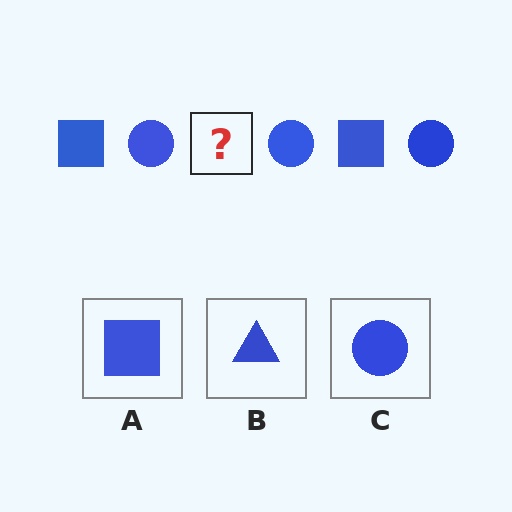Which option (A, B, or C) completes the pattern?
A.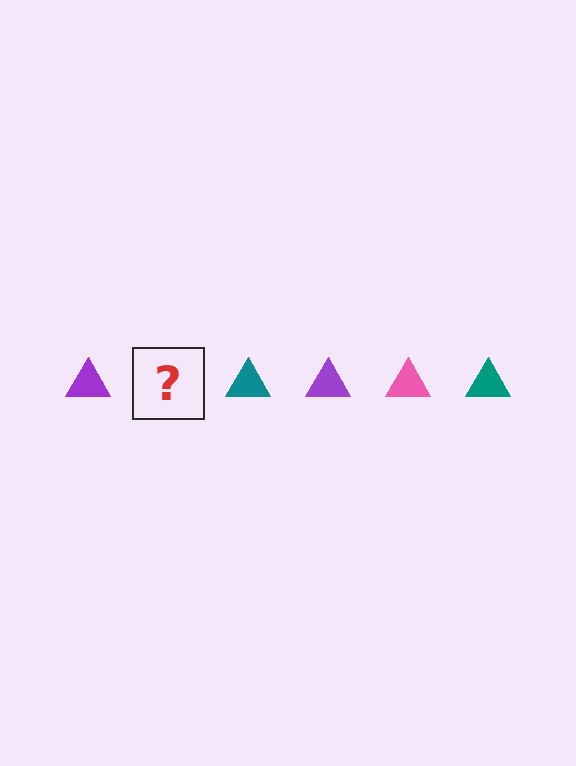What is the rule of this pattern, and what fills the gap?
The rule is that the pattern cycles through purple, pink, teal triangles. The gap should be filled with a pink triangle.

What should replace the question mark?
The question mark should be replaced with a pink triangle.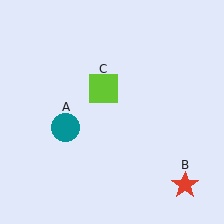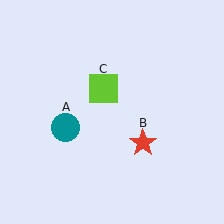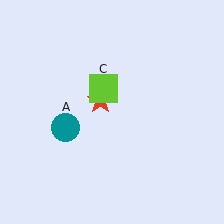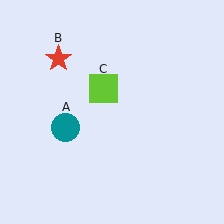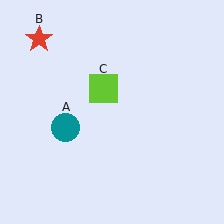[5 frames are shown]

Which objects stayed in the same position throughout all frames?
Teal circle (object A) and lime square (object C) remained stationary.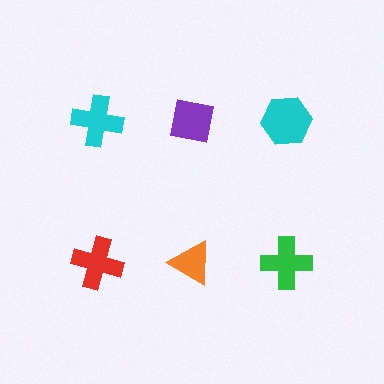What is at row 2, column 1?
A red cross.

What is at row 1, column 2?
A purple square.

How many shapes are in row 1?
3 shapes.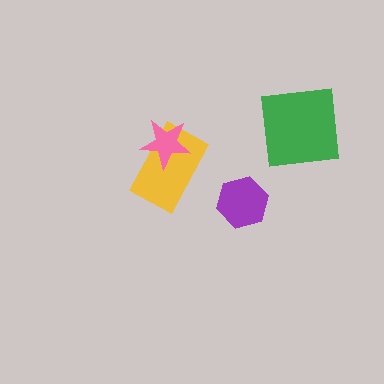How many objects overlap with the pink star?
1 object overlaps with the pink star.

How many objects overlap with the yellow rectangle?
1 object overlaps with the yellow rectangle.